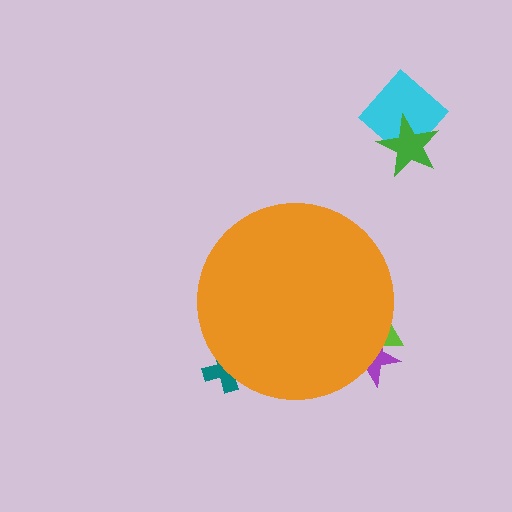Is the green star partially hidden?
No, the green star is fully visible.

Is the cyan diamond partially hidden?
No, the cyan diamond is fully visible.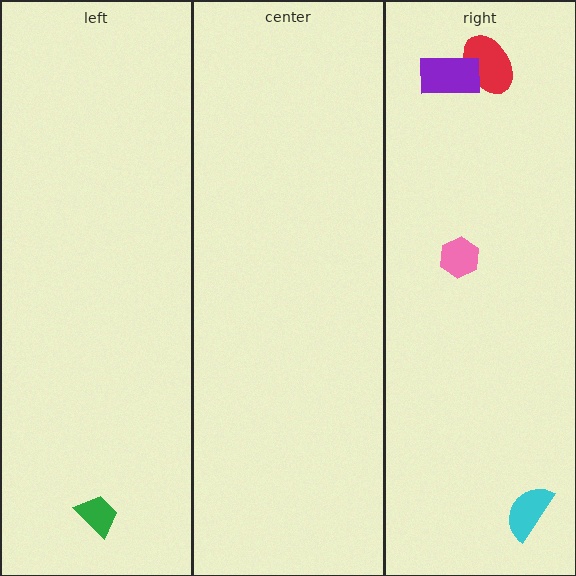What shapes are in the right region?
The red ellipse, the purple rectangle, the pink hexagon, the cyan semicircle.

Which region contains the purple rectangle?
The right region.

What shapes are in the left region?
The green trapezoid.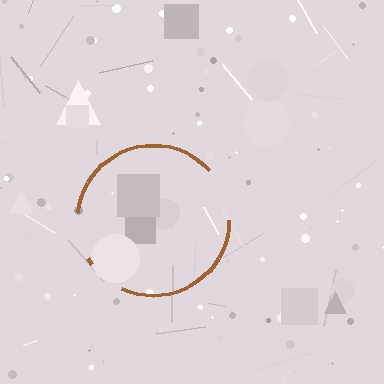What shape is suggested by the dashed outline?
The dashed outline suggests a circle.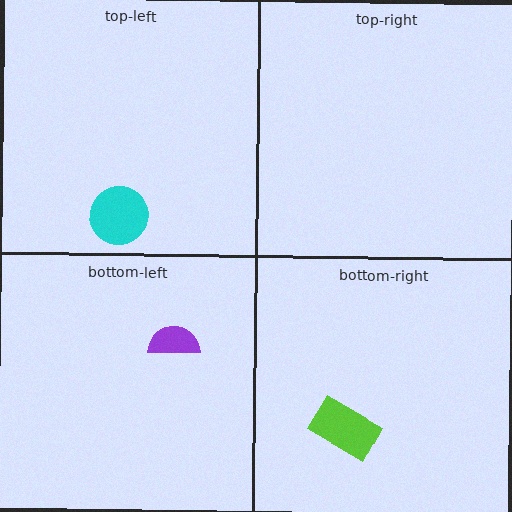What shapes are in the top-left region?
The cyan circle.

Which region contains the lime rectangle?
The bottom-right region.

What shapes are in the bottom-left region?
The purple semicircle.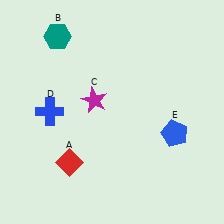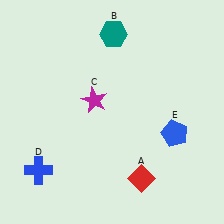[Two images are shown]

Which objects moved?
The objects that moved are: the red diamond (A), the teal hexagon (B), the blue cross (D).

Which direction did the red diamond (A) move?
The red diamond (A) moved right.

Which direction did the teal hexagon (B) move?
The teal hexagon (B) moved right.